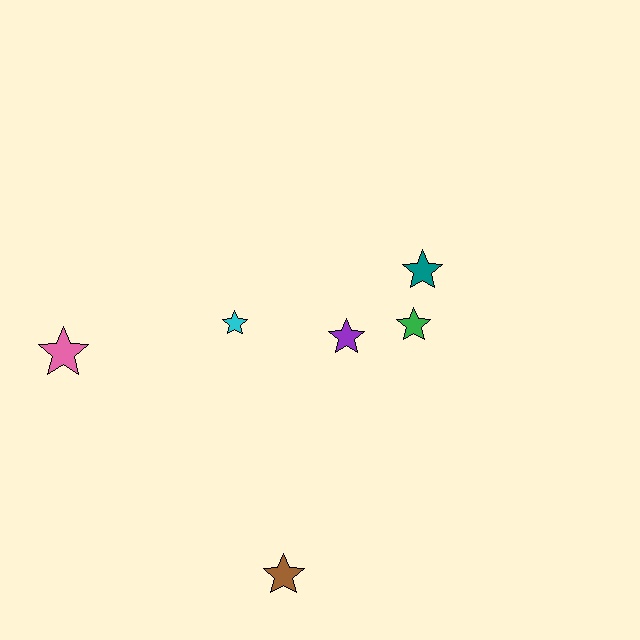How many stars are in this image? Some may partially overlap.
There are 6 stars.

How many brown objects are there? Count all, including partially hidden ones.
There is 1 brown object.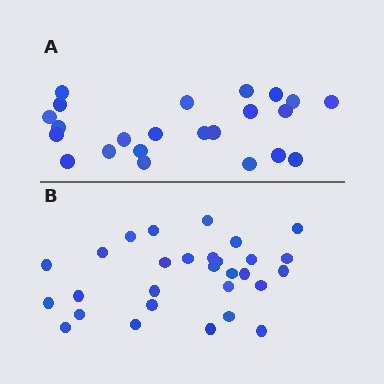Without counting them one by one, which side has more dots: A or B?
Region B (the bottom region) has more dots.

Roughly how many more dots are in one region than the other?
Region B has about 6 more dots than region A.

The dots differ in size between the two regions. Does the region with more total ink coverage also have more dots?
No. Region A has more total ink coverage because its dots are larger, but region B actually contains more individual dots. Total area can be misleading — the number of items is what matters here.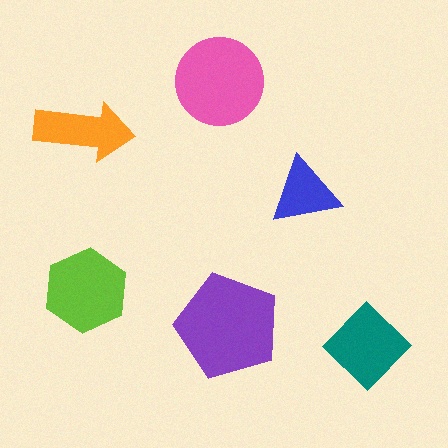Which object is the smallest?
The blue triangle.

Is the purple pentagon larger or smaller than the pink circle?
Larger.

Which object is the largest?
The purple pentagon.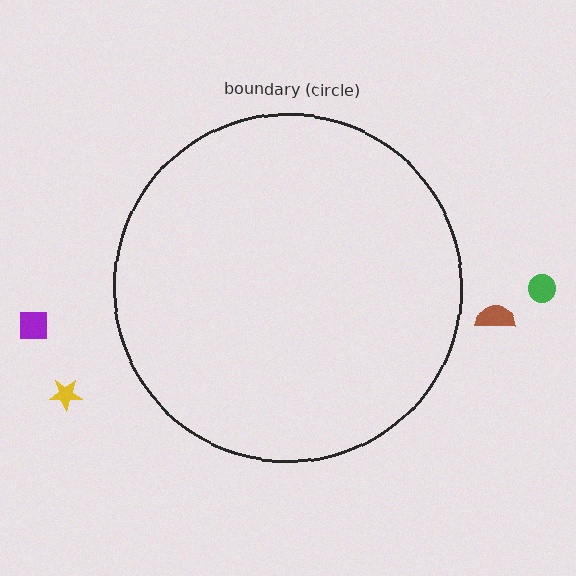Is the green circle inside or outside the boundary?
Outside.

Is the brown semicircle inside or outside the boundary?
Outside.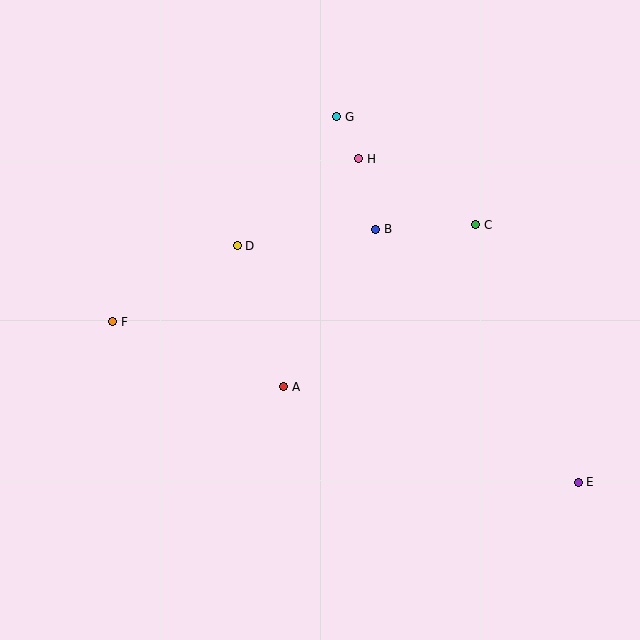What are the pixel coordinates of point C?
Point C is at (476, 225).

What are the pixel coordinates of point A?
Point A is at (284, 387).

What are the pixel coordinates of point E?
Point E is at (578, 482).